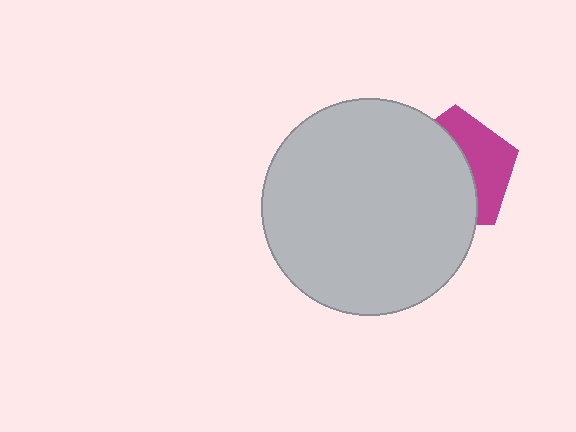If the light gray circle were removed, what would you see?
You would see the complete magenta pentagon.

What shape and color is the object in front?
The object in front is a light gray circle.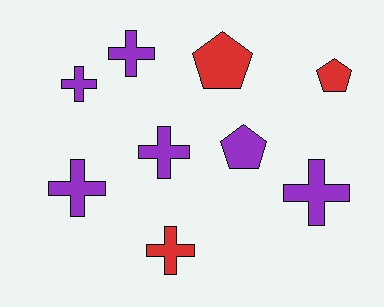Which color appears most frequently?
Purple, with 6 objects.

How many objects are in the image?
There are 9 objects.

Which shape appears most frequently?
Cross, with 6 objects.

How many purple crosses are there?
There are 5 purple crosses.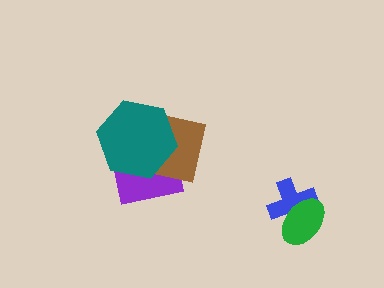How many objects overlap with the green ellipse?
1 object overlaps with the green ellipse.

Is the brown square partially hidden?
Yes, it is partially covered by another shape.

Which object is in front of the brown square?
The teal hexagon is in front of the brown square.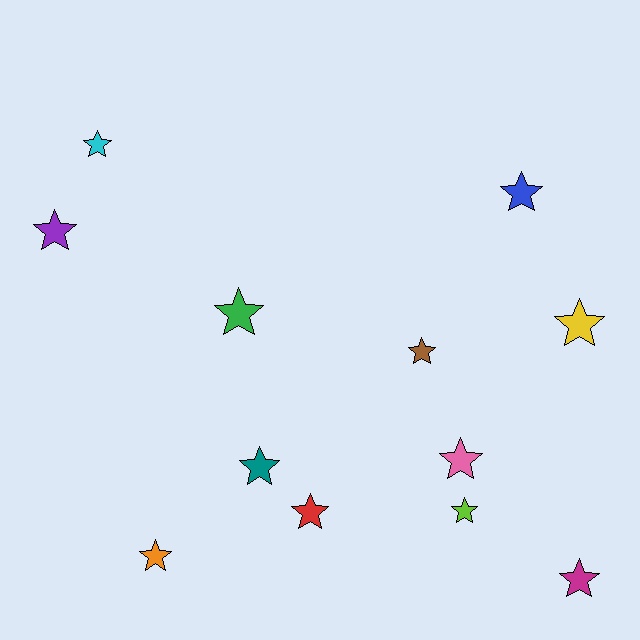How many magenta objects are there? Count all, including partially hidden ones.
There is 1 magenta object.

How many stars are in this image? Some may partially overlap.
There are 12 stars.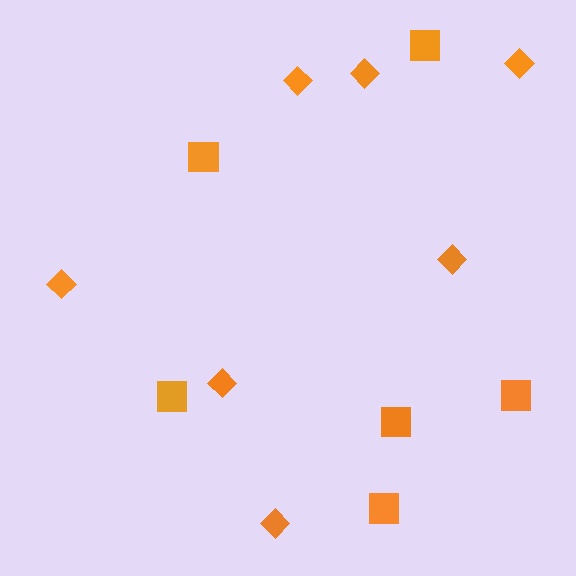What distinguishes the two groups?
There are 2 groups: one group of diamonds (7) and one group of squares (6).